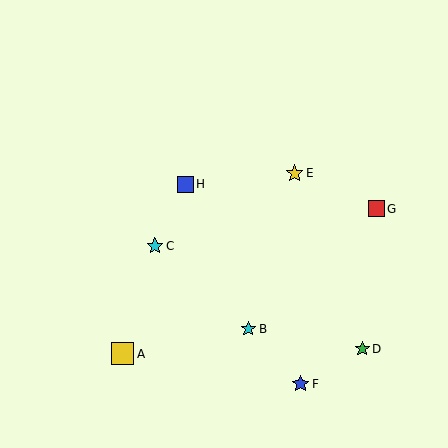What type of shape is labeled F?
Shape F is a blue star.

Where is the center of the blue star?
The center of the blue star is at (301, 384).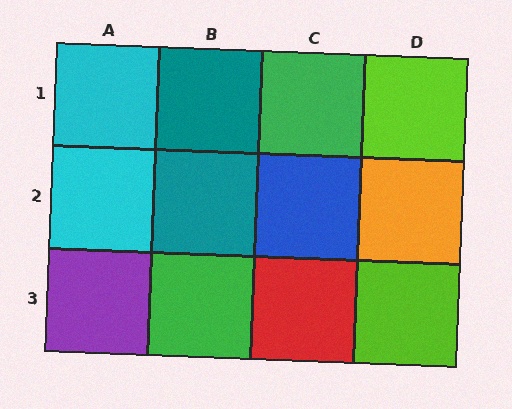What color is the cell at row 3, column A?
Purple.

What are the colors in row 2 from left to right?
Cyan, teal, blue, orange.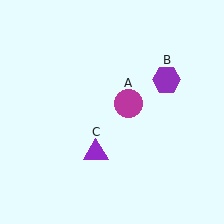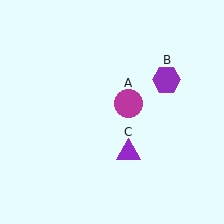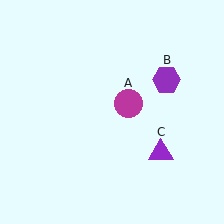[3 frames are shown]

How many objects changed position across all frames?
1 object changed position: purple triangle (object C).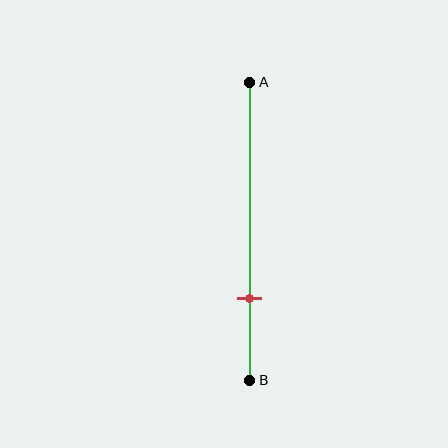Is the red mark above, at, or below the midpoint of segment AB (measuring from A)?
The red mark is below the midpoint of segment AB.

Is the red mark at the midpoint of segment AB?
No, the mark is at about 70% from A, not at the 50% midpoint.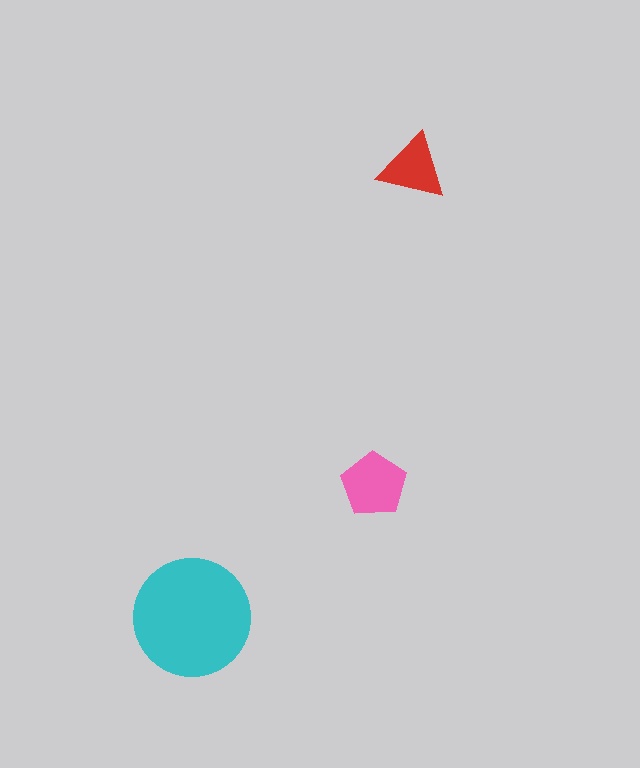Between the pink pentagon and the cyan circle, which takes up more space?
The cyan circle.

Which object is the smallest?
The red triangle.